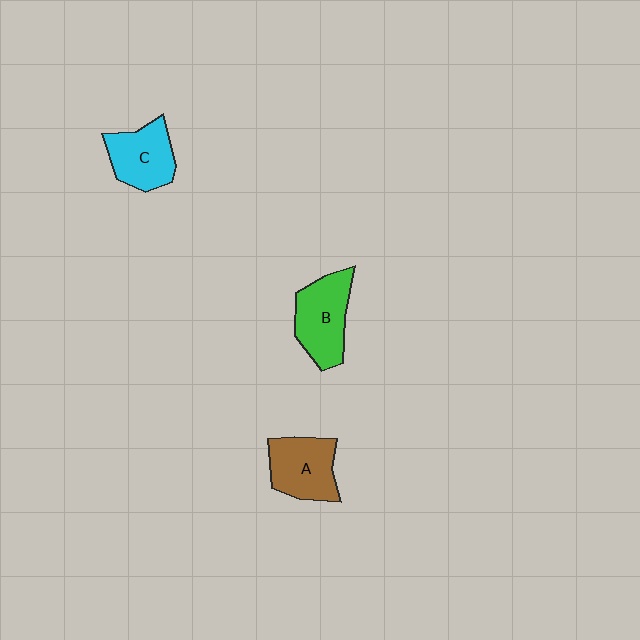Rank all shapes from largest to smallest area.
From largest to smallest: B (green), A (brown), C (cyan).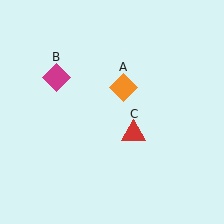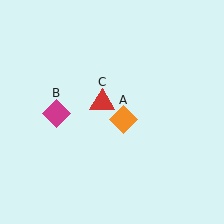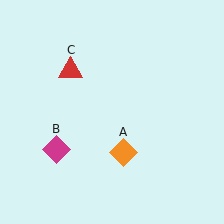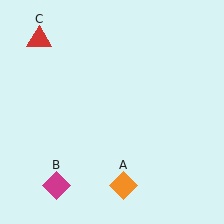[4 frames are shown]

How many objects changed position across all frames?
3 objects changed position: orange diamond (object A), magenta diamond (object B), red triangle (object C).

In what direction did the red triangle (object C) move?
The red triangle (object C) moved up and to the left.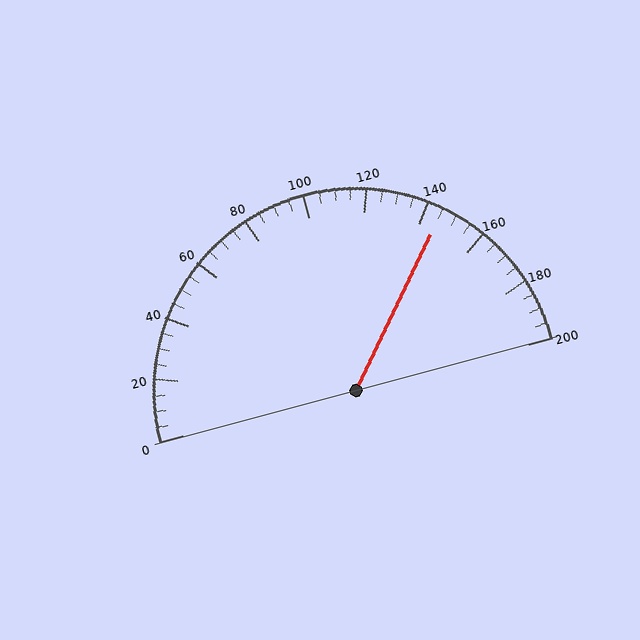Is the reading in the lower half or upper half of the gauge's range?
The reading is in the upper half of the range (0 to 200).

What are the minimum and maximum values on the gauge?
The gauge ranges from 0 to 200.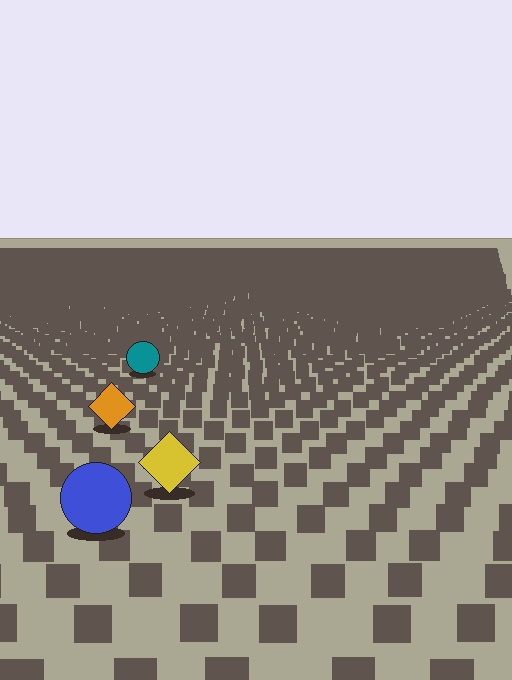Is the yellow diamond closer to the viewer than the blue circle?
No. The blue circle is closer — you can tell from the texture gradient: the ground texture is coarser near it.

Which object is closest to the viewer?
The blue circle is closest. The texture marks near it are larger and more spread out.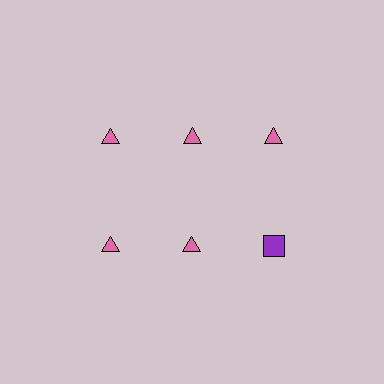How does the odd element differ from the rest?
It differs in both color (purple instead of pink) and shape (square instead of triangle).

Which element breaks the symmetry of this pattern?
The purple square in the second row, center column breaks the symmetry. All other shapes are pink triangles.